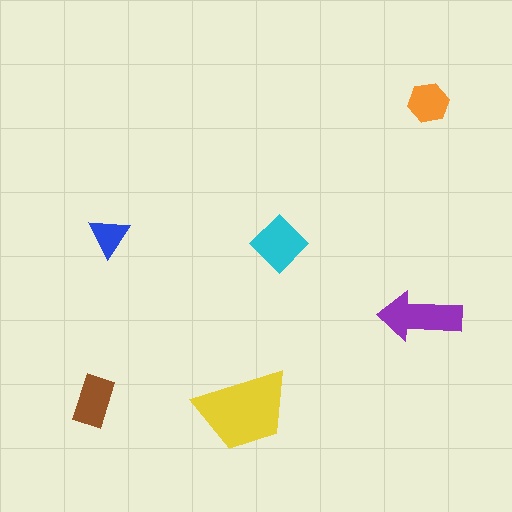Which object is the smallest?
The blue triangle.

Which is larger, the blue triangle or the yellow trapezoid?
The yellow trapezoid.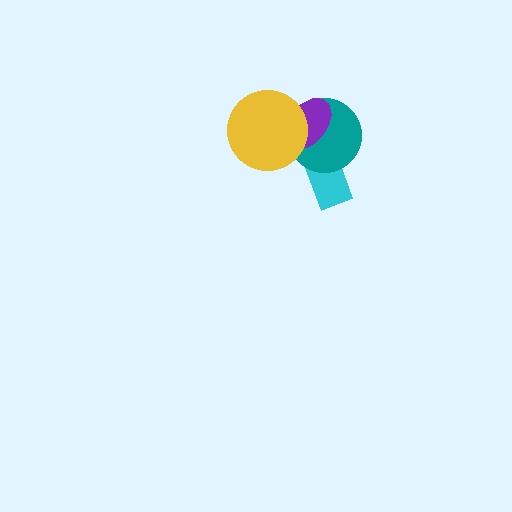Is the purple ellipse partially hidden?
Yes, it is partially covered by another shape.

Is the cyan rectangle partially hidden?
Yes, it is partially covered by another shape.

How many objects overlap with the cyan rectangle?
1 object overlaps with the cyan rectangle.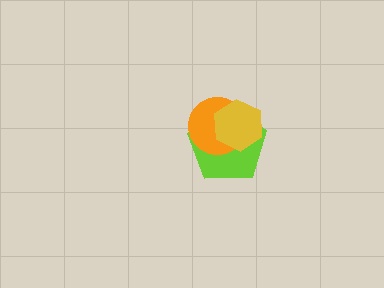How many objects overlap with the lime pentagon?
2 objects overlap with the lime pentagon.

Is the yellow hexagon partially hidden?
No, no other shape covers it.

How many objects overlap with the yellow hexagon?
2 objects overlap with the yellow hexagon.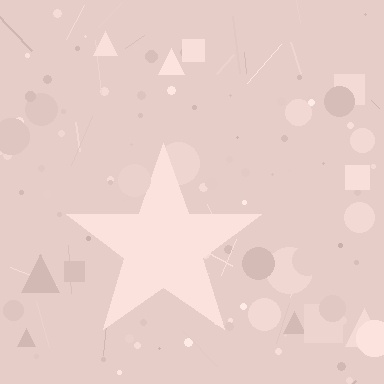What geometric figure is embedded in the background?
A star is embedded in the background.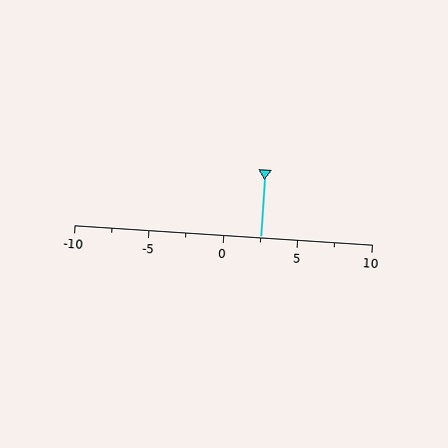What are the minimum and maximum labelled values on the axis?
The axis runs from -10 to 10.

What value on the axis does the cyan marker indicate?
The marker indicates approximately 2.5.